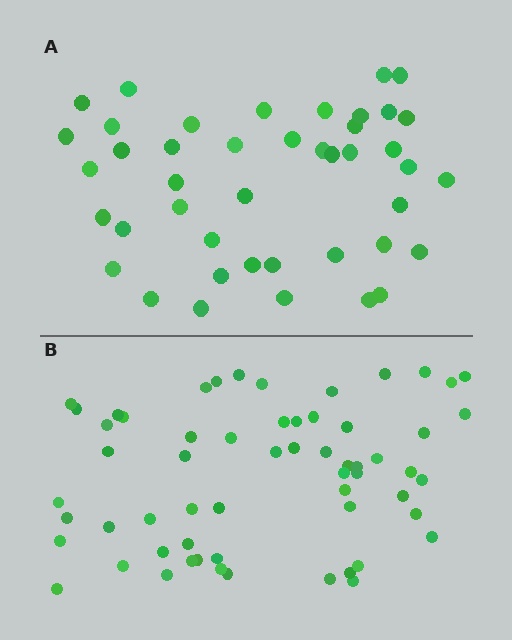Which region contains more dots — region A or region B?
Region B (the bottom region) has more dots.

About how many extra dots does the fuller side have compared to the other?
Region B has approximately 15 more dots than region A.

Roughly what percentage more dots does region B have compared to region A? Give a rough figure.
About 40% more.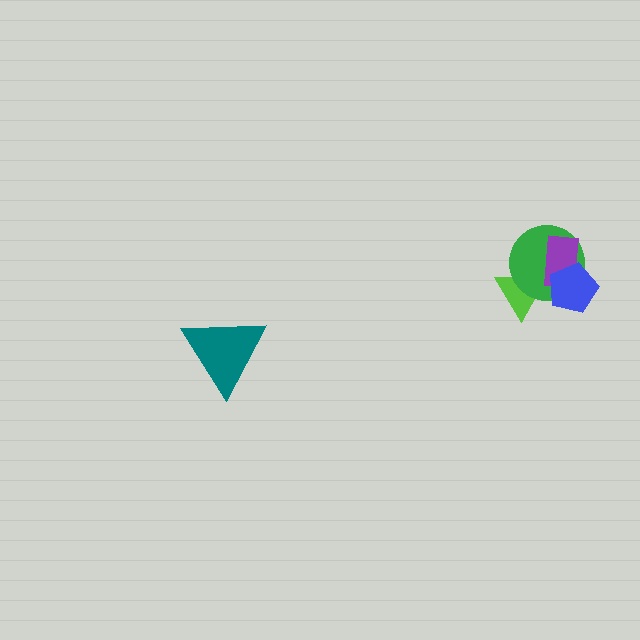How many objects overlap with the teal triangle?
0 objects overlap with the teal triangle.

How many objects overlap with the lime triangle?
1 object overlaps with the lime triangle.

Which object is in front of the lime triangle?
The green circle is in front of the lime triangle.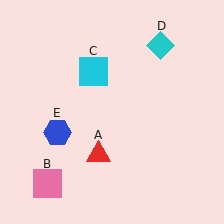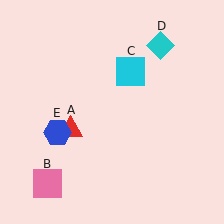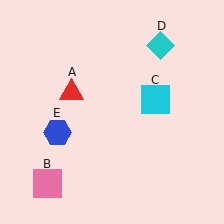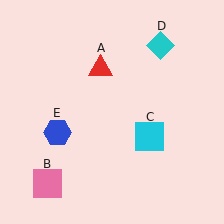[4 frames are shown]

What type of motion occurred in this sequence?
The red triangle (object A), cyan square (object C) rotated clockwise around the center of the scene.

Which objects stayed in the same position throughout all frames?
Pink square (object B) and cyan diamond (object D) and blue hexagon (object E) remained stationary.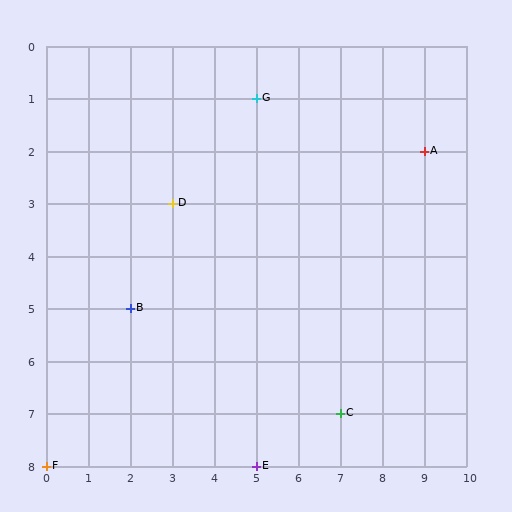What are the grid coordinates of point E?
Point E is at grid coordinates (5, 8).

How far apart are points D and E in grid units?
Points D and E are 2 columns and 5 rows apart (about 5.4 grid units diagonally).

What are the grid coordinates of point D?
Point D is at grid coordinates (3, 3).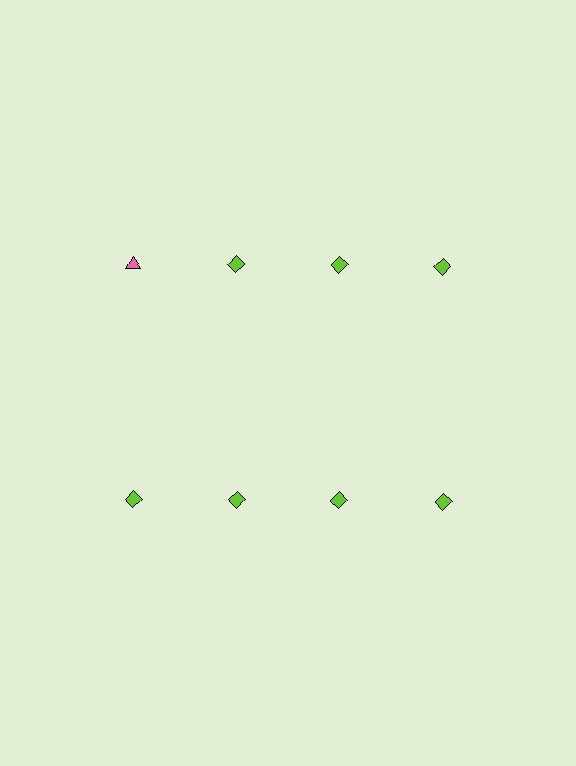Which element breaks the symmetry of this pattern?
The pink triangle in the top row, leftmost column breaks the symmetry. All other shapes are lime diamonds.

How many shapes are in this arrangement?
There are 8 shapes arranged in a grid pattern.